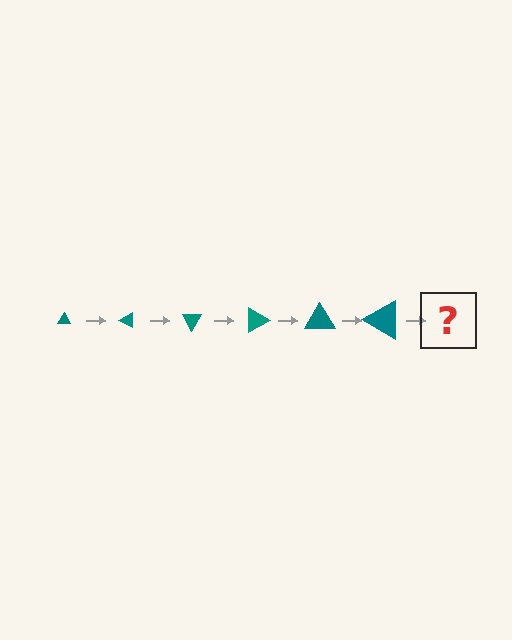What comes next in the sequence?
The next element should be a triangle, larger than the previous one and rotated 180 degrees from the start.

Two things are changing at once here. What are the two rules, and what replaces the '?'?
The two rules are that the triangle grows larger each step and it rotates 30 degrees each step. The '?' should be a triangle, larger than the previous one and rotated 180 degrees from the start.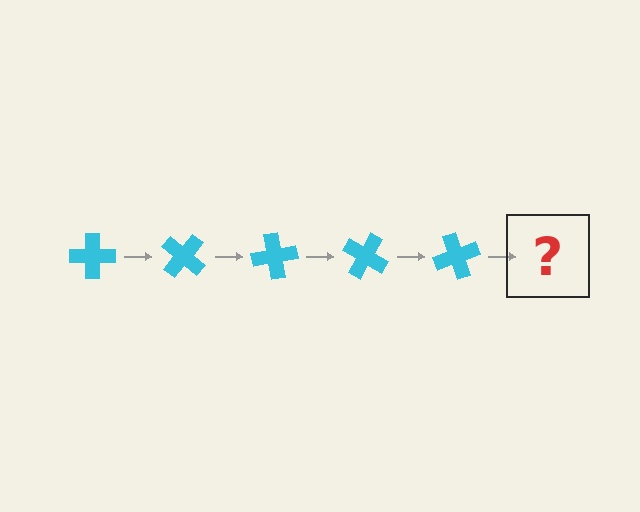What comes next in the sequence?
The next element should be a cyan cross rotated 200 degrees.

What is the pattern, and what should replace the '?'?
The pattern is that the cross rotates 40 degrees each step. The '?' should be a cyan cross rotated 200 degrees.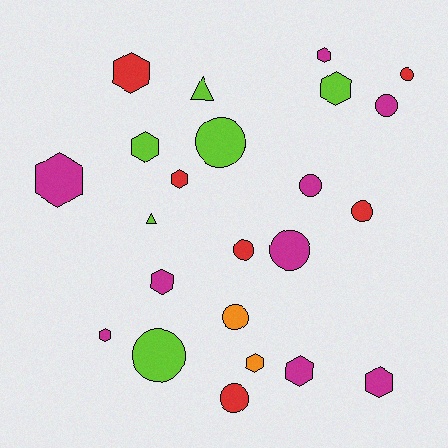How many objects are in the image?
There are 23 objects.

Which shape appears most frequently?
Hexagon, with 11 objects.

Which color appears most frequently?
Magenta, with 9 objects.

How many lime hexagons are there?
There are 2 lime hexagons.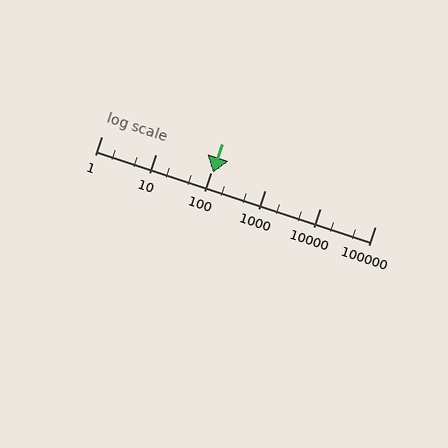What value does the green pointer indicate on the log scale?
The pointer indicates approximately 110.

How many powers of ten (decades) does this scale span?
The scale spans 5 decades, from 1 to 100000.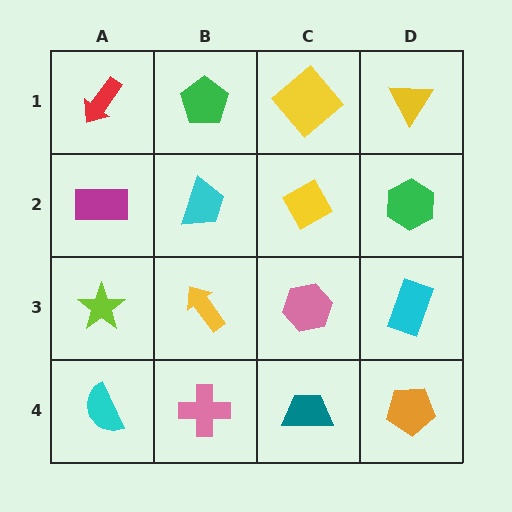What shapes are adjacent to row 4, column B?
A yellow arrow (row 3, column B), a cyan semicircle (row 4, column A), a teal trapezoid (row 4, column C).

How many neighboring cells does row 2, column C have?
4.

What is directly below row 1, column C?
A yellow diamond.